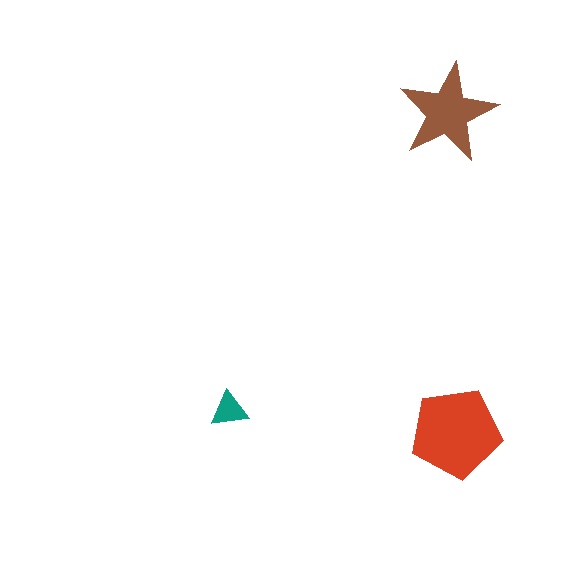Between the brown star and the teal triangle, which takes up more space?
The brown star.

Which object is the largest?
The red pentagon.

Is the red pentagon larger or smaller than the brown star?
Larger.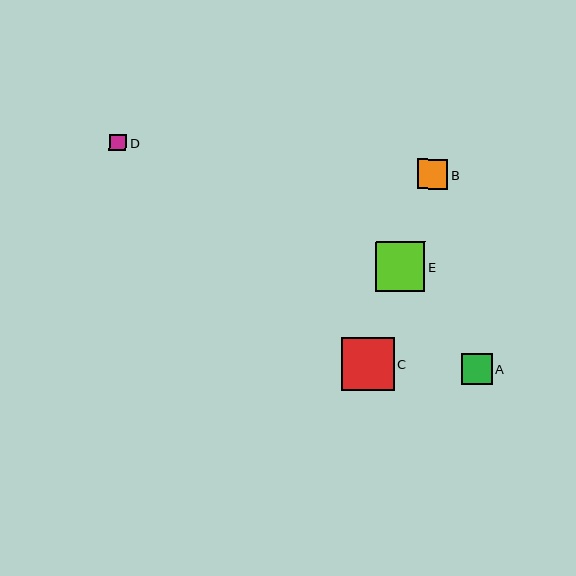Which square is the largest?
Square C is the largest with a size of approximately 53 pixels.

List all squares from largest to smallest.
From largest to smallest: C, E, A, B, D.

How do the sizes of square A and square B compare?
Square A and square B are approximately the same size.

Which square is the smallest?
Square D is the smallest with a size of approximately 17 pixels.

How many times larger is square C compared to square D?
Square C is approximately 3.1 times the size of square D.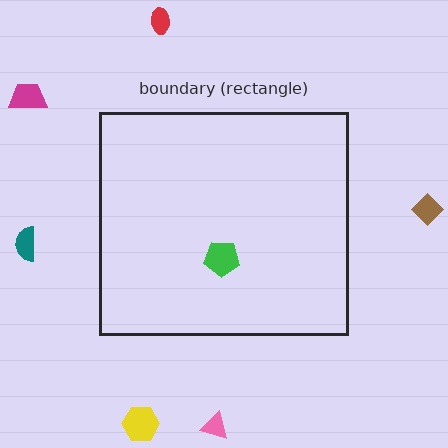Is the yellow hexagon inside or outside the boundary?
Outside.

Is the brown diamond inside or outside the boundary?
Outside.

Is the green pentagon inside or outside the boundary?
Inside.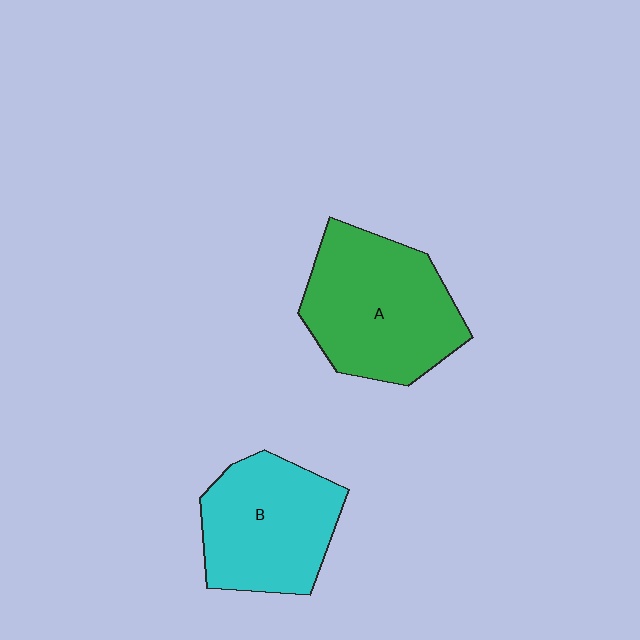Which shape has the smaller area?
Shape B (cyan).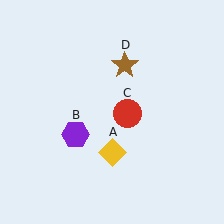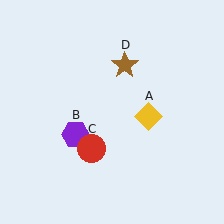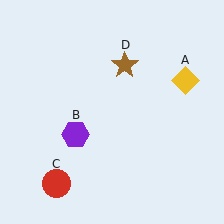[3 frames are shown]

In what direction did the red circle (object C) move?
The red circle (object C) moved down and to the left.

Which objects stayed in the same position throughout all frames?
Purple hexagon (object B) and brown star (object D) remained stationary.